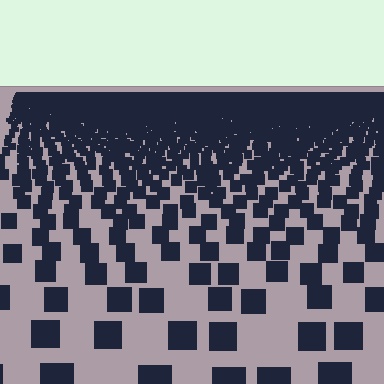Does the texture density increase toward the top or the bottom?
Density increases toward the top.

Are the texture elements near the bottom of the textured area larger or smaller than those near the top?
Larger. Near the bottom, elements are closer to the viewer and appear at a bigger on-screen size.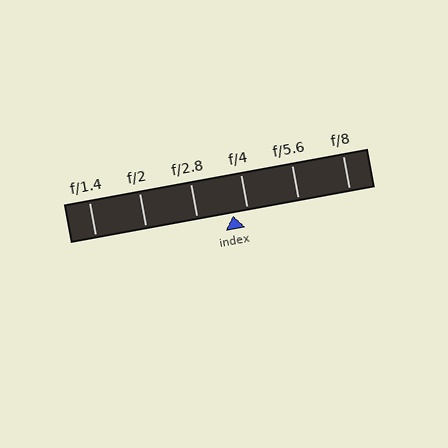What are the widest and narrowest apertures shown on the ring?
The widest aperture shown is f/1.4 and the narrowest is f/8.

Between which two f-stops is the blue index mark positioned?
The index mark is between f/2.8 and f/4.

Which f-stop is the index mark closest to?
The index mark is closest to f/4.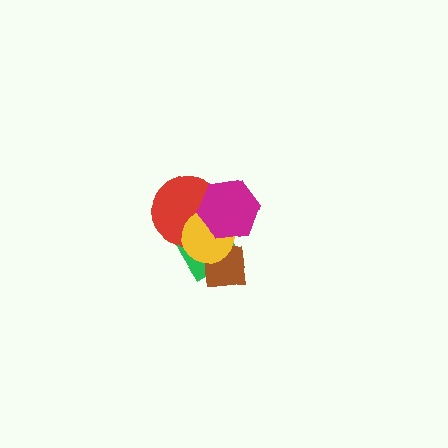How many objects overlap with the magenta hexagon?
3 objects overlap with the magenta hexagon.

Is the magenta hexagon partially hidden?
No, no other shape covers it.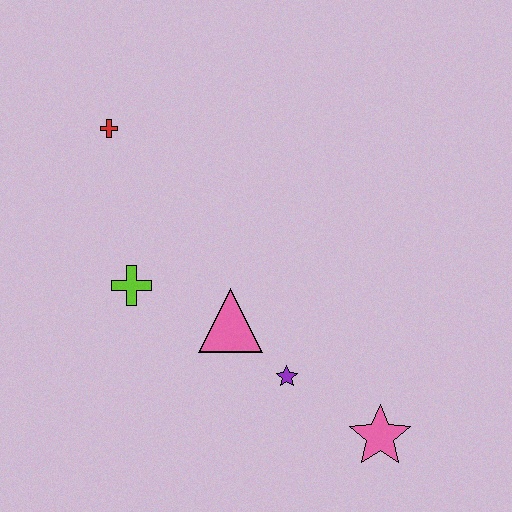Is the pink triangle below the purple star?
No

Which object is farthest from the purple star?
The red cross is farthest from the purple star.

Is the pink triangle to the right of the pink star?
No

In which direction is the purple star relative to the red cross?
The purple star is below the red cross.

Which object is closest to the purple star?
The pink triangle is closest to the purple star.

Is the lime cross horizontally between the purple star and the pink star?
No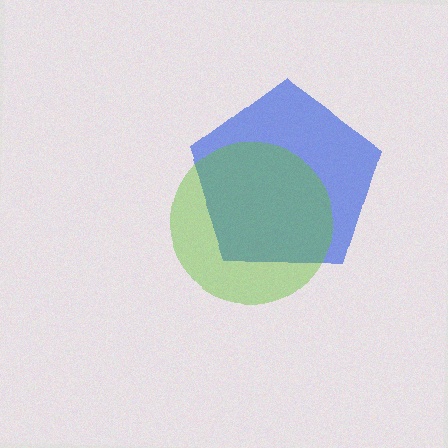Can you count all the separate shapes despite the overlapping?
Yes, there are 2 separate shapes.